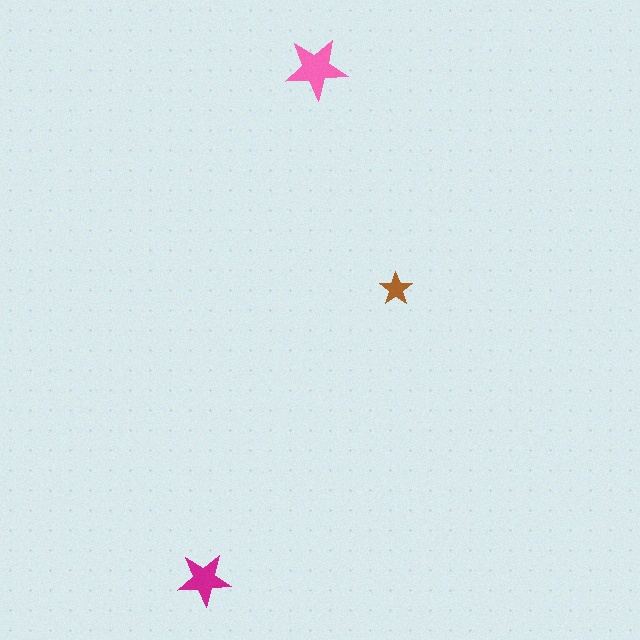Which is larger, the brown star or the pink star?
The pink one.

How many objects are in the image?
There are 3 objects in the image.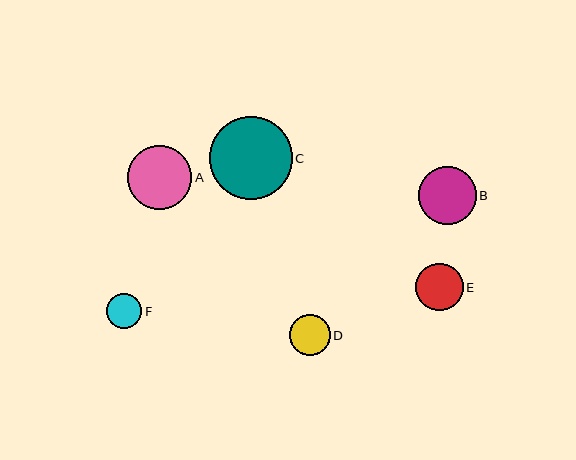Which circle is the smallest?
Circle F is the smallest with a size of approximately 36 pixels.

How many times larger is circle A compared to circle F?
Circle A is approximately 1.8 times the size of circle F.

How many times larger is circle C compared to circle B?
Circle C is approximately 1.4 times the size of circle B.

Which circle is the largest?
Circle C is the largest with a size of approximately 83 pixels.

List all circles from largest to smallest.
From largest to smallest: C, A, B, E, D, F.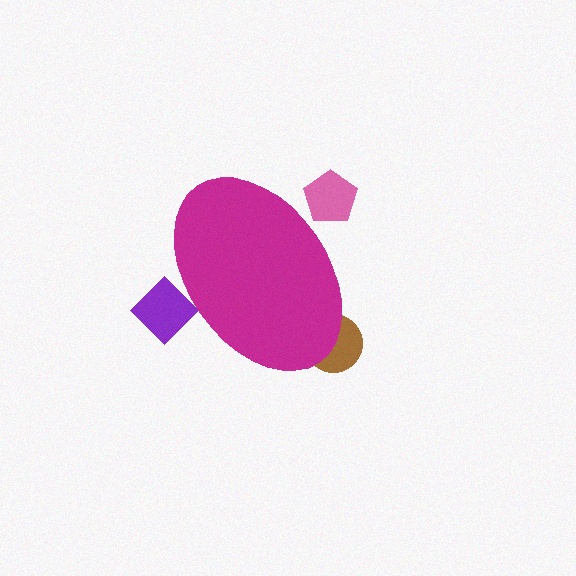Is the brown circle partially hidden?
Yes, the brown circle is partially hidden behind the magenta ellipse.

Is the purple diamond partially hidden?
Yes, the purple diamond is partially hidden behind the magenta ellipse.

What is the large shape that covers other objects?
A magenta ellipse.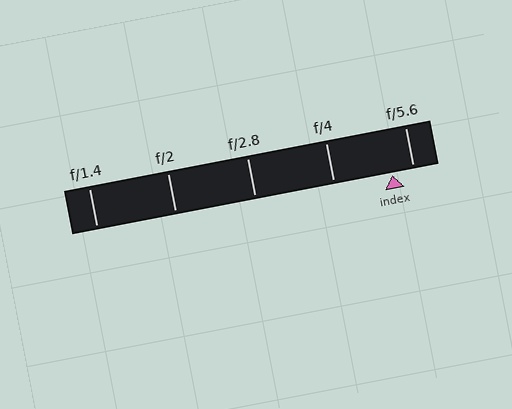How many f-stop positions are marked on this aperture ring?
There are 5 f-stop positions marked.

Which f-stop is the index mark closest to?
The index mark is closest to f/5.6.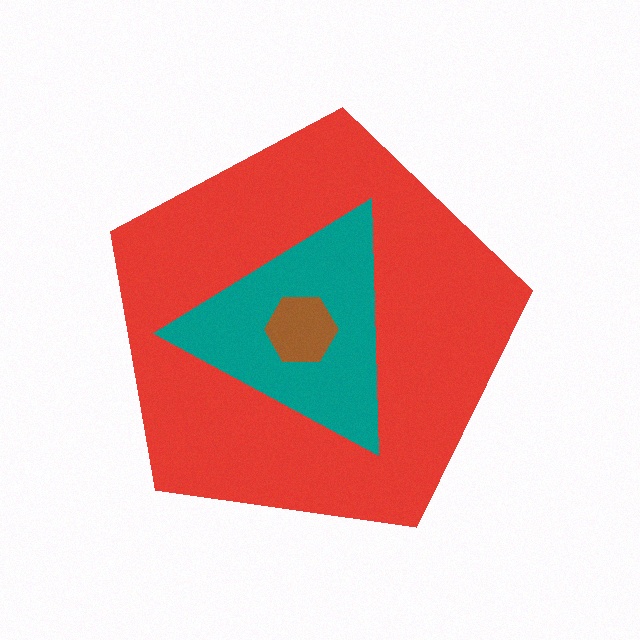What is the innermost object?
The brown hexagon.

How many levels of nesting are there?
3.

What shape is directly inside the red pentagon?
The teal triangle.